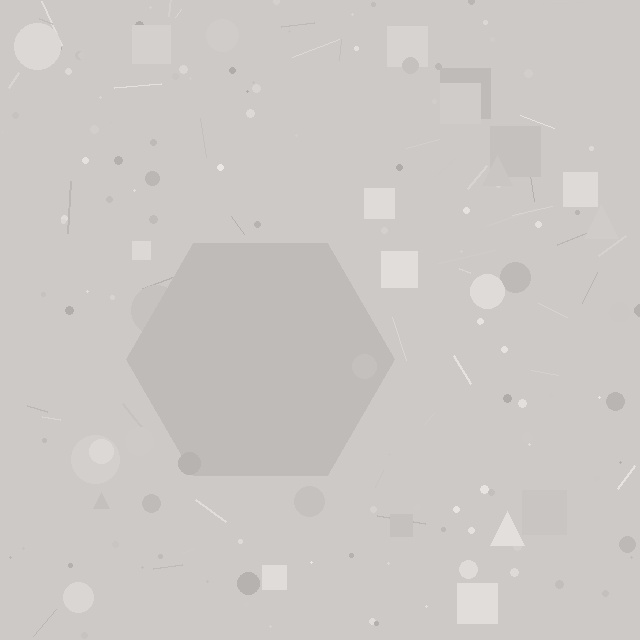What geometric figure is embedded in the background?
A hexagon is embedded in the background.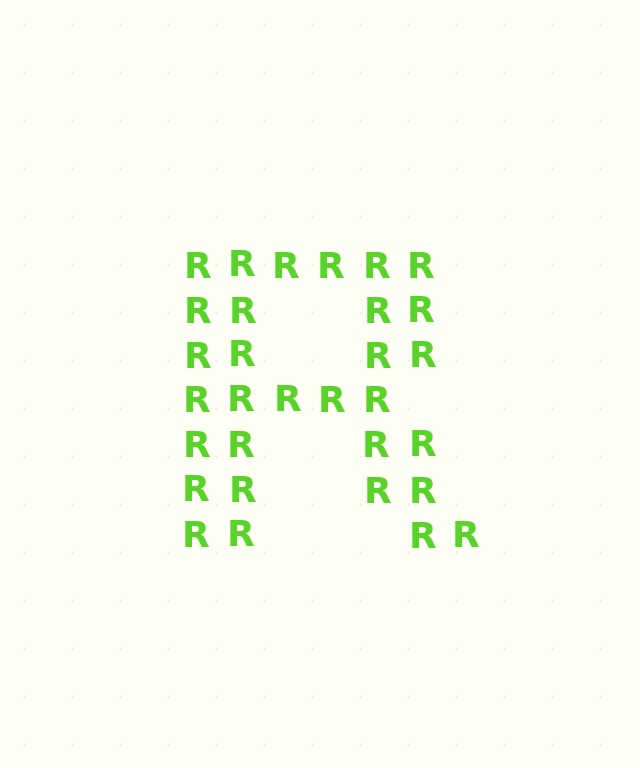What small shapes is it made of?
It is made of small letter R's.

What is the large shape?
The large shape is the letter R.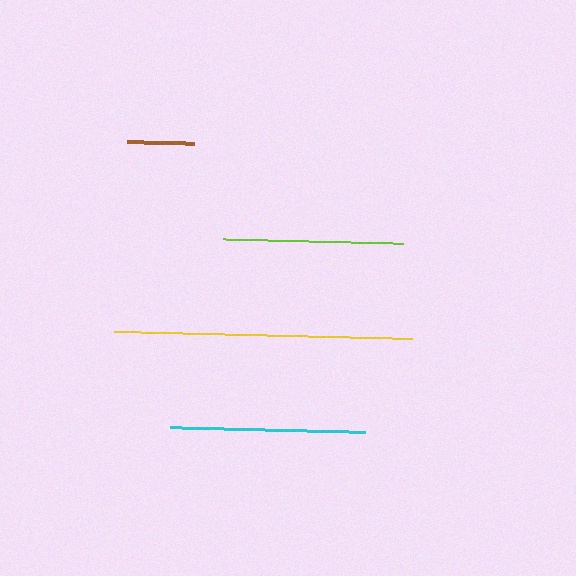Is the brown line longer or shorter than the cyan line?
The cyan line is longer than the brown line.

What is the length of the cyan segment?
The cyan segment is approximately 196 pixels long.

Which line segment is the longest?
The yellow line is the longest at approximately 298 pixels.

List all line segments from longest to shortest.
From longest to shortest: yellow, cyan, lime, brown.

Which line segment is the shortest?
The brown line is the shortest at approximately 67 pixels.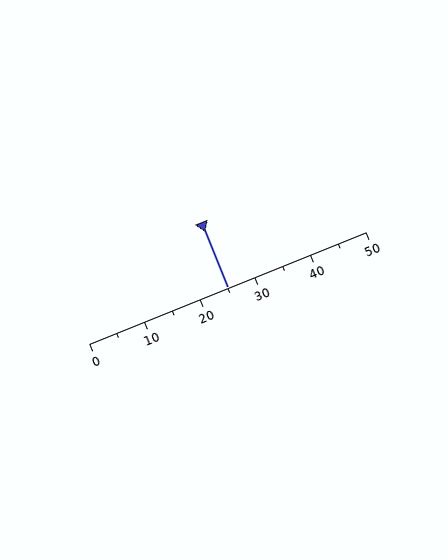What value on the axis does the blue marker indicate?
The marker indicates approximately 25.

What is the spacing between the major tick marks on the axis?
The major ticks are spaced 10 apart.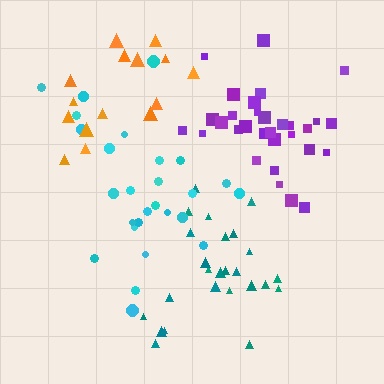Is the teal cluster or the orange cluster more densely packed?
Teal.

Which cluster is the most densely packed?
Purple.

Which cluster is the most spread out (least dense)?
Cyan.